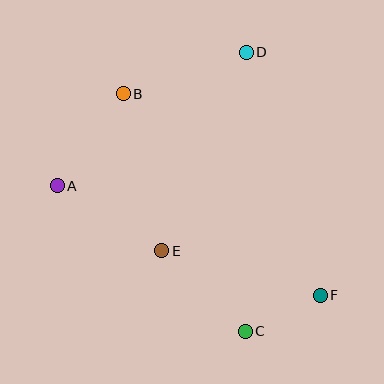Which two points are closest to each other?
Points C and F are closest to each other.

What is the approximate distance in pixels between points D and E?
The distance between D and E is approximately 216 pixels.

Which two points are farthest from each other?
Points A and F are farthest from each other.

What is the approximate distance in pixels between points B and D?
The distance between B and D is approximately 130 pixels.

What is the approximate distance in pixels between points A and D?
The distance between A and D is approximately 232 pixels.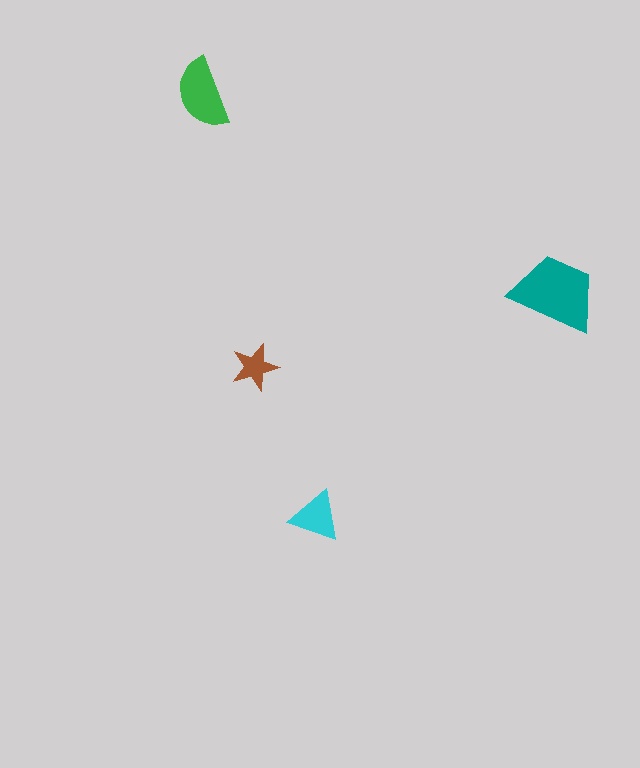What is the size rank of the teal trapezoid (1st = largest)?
1st.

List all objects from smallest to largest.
The brown star, the cyan triangle, the green semicircle, the teal trapezoid.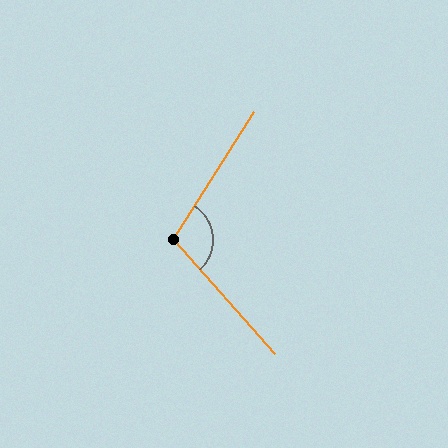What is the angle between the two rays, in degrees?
Approximately 106 degrees.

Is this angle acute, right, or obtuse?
It is obtuse.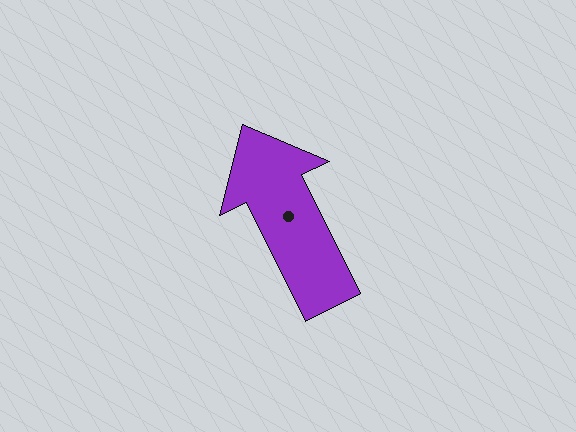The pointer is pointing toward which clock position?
Roughly 11 o'clock.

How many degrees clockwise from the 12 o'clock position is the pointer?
Approximately 334 degrees.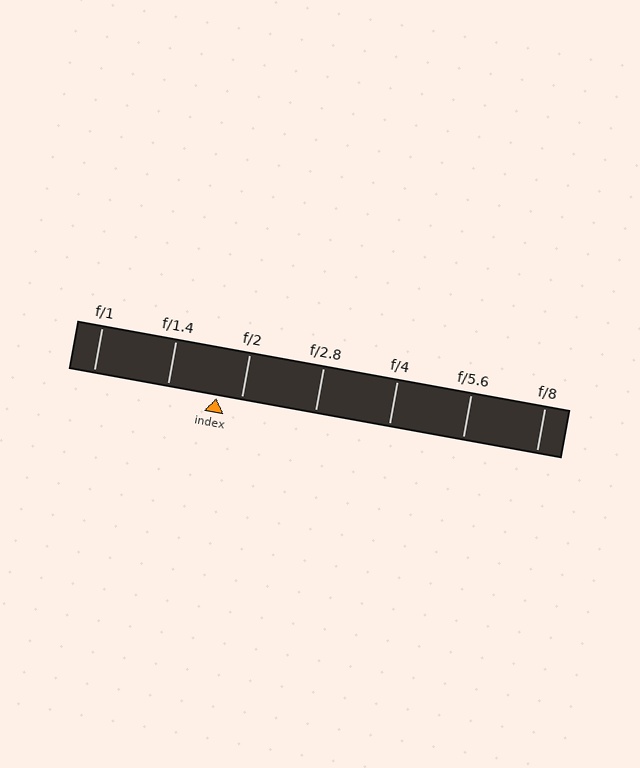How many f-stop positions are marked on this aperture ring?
There are 7 f-stop positions marked.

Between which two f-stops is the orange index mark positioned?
The index mark is between f/1.4 and f/2.